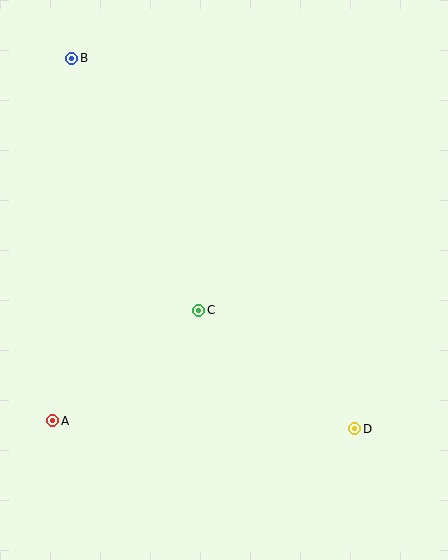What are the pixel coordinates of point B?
Point B is at (72, 58).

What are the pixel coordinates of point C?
Point C is at (199, 310).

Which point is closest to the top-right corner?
Point B is closest to the top-right corner.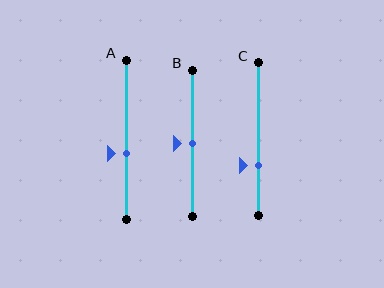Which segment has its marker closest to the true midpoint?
Segment B has its marker closest to the true midpoint.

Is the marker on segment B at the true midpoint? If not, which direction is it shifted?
Yes, the marker on segment B is at the true midpoint.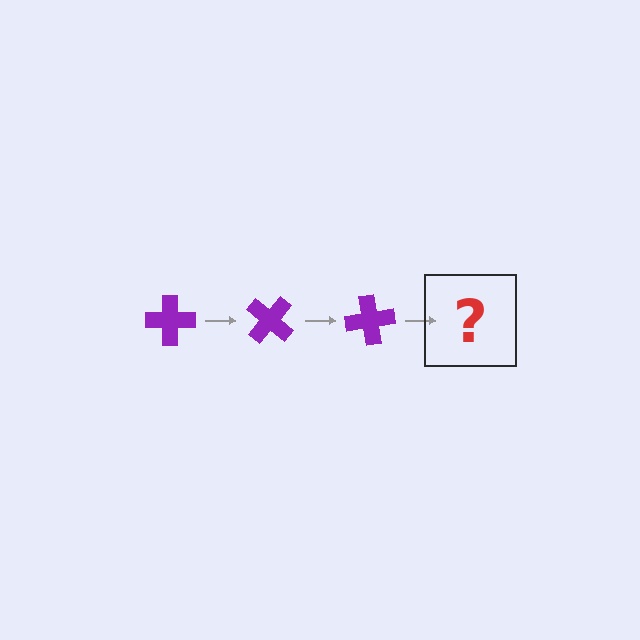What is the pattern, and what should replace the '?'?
The pattern is that the cross rotates 40 degrees each step. The '?' should be a purple cross rotated 120 degrees.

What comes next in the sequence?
The next element should be a purple cross rotated 120 degrees.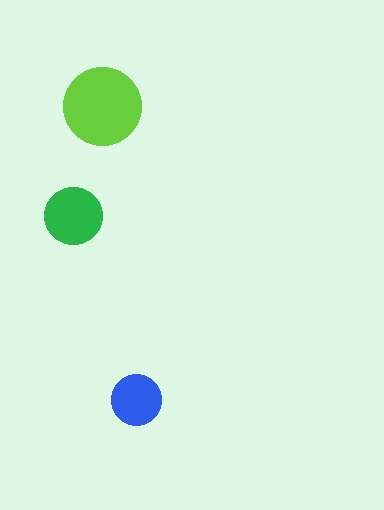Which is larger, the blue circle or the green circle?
The green one.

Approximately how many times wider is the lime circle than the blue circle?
About 1.5 times wider.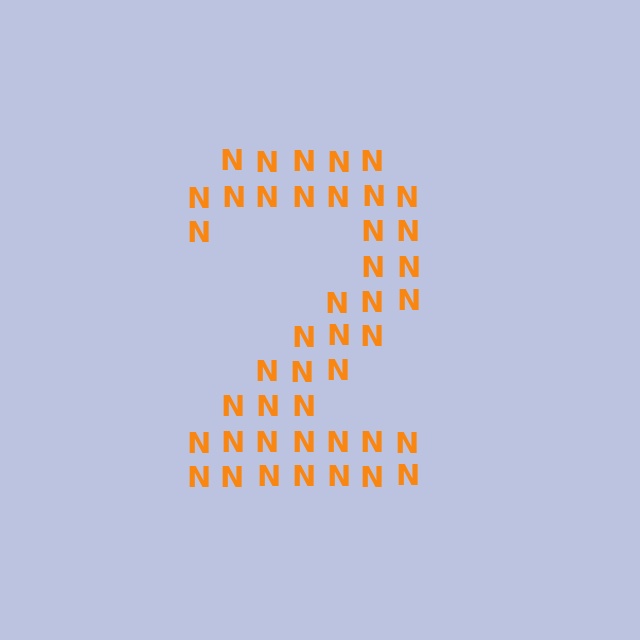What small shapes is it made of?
It is made of small letter N's.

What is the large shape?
The large shape is the digit 2.